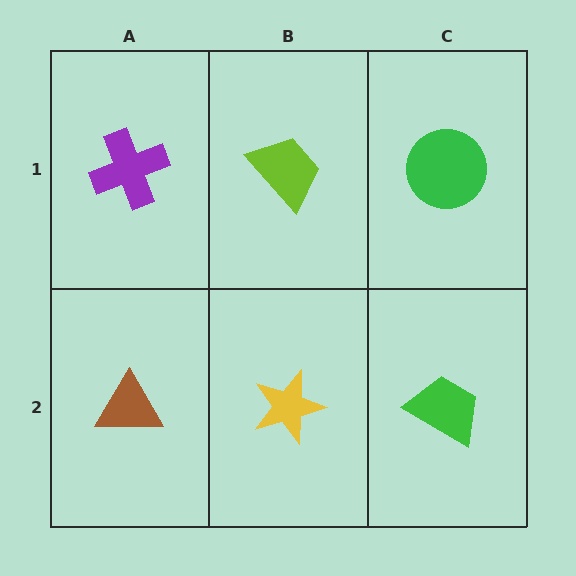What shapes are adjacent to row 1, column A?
A brown triangle (row 2, column A), a lime trapezoid (row 1, column B).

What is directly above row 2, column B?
A lime trapezoid.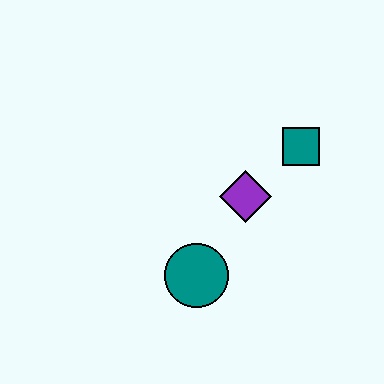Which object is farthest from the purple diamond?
The teal circle is farthest from the purple diamond.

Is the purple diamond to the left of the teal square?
Yes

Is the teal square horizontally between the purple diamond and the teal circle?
No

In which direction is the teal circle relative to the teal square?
The teal circle is below the teal square.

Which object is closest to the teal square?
The purple diamond is closest to the teal square.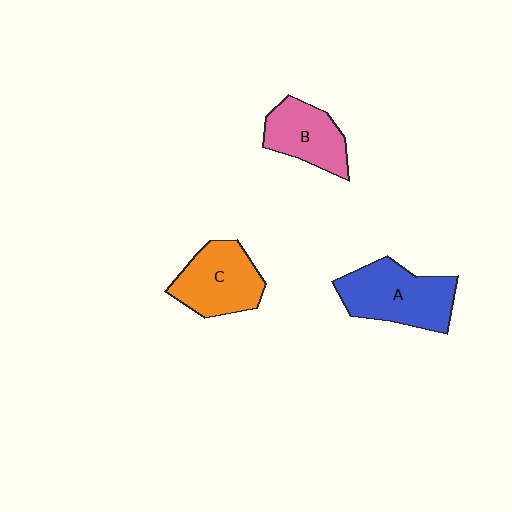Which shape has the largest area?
Shape A (blue).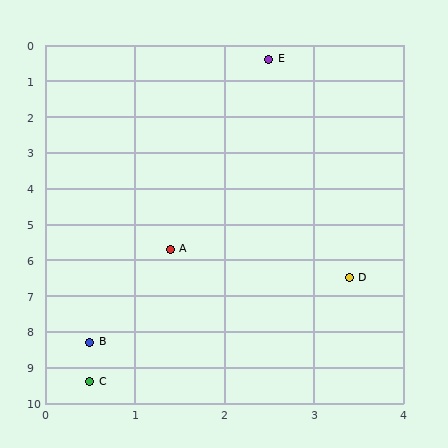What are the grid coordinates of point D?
Point D is at approximately (3.4, 6.5).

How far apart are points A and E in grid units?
Points A and E are about 5.4 grid units apart.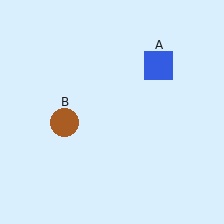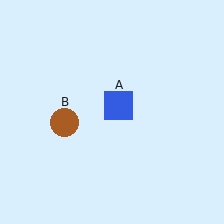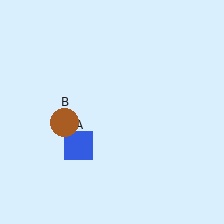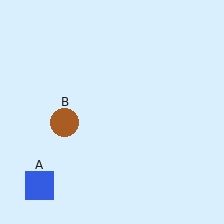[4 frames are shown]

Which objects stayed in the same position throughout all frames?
Brown circle (object B) remained stationary.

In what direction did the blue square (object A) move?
The blue square (object A) moved down and to the left.